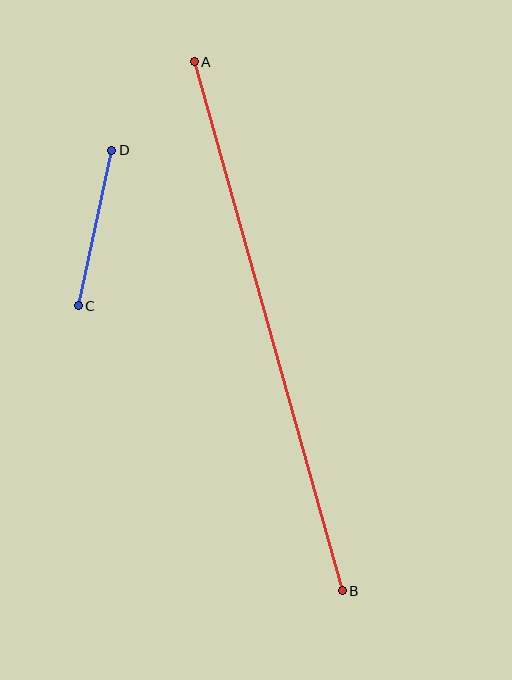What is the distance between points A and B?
The distance is approximately 549 pixels.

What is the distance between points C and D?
The distance is approximately 159 pixels.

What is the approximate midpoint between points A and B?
The midpoint is at approximately (268, 326) pixels.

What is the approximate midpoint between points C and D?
The midpoint is at approximately (95, 228) pixels.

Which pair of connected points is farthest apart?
Points A and B are farthest apart.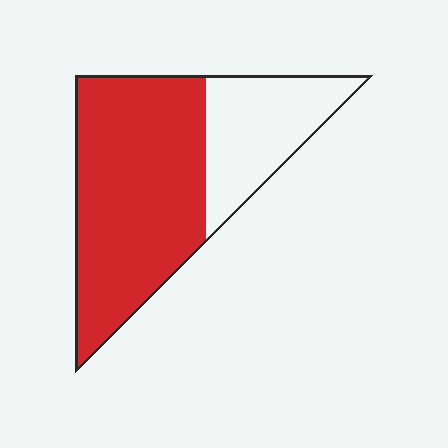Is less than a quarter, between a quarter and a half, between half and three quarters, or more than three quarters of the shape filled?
Between half and three quarters.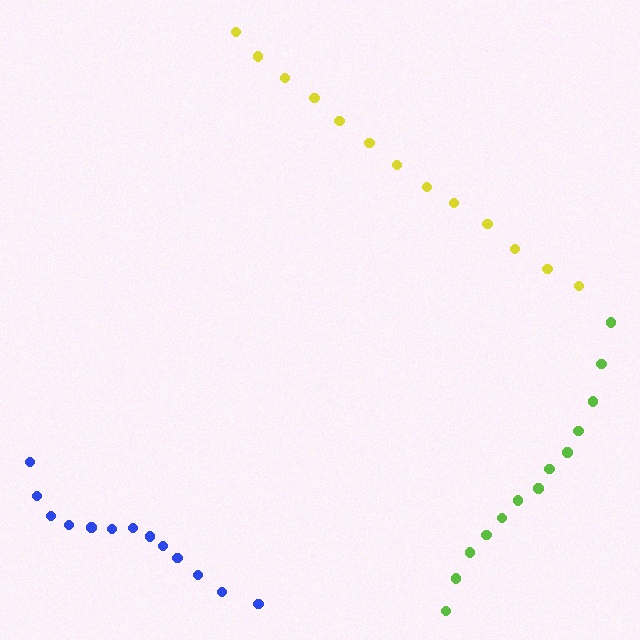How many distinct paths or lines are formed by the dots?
There are 3 distinct paths.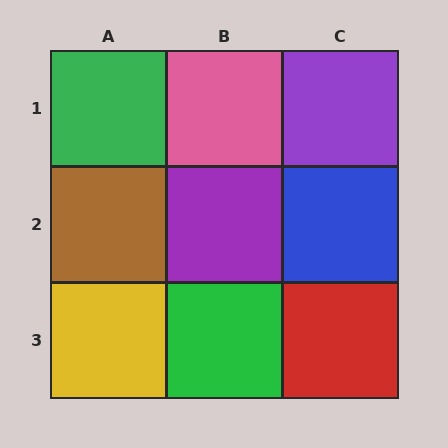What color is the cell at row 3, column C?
Red.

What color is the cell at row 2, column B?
Purple.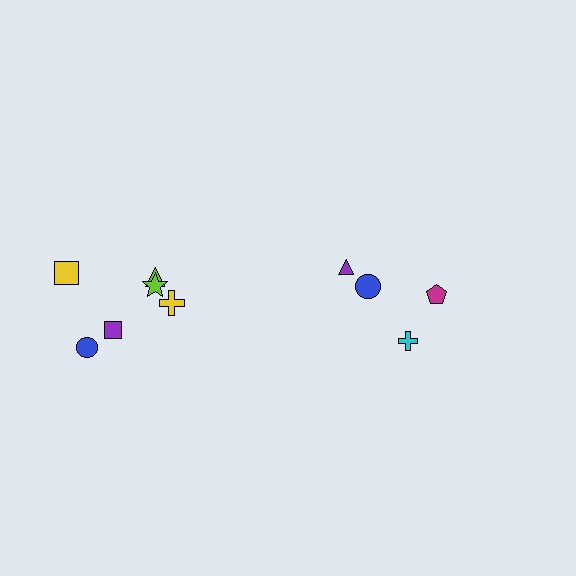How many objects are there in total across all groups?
There are 10 objects.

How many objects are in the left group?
There are 6 objects.